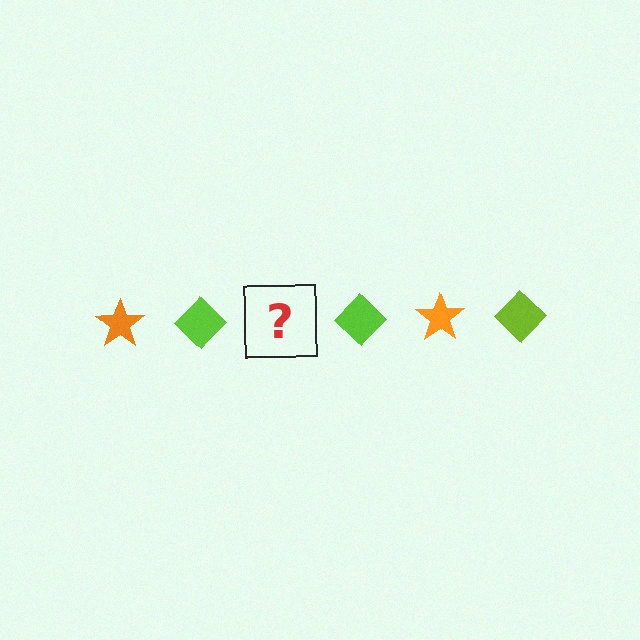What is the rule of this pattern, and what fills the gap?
The rule is that the pattern alternates between orange star and lime diamond. The gap should be filled with an orange star.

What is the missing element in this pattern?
The missing element is an orange star.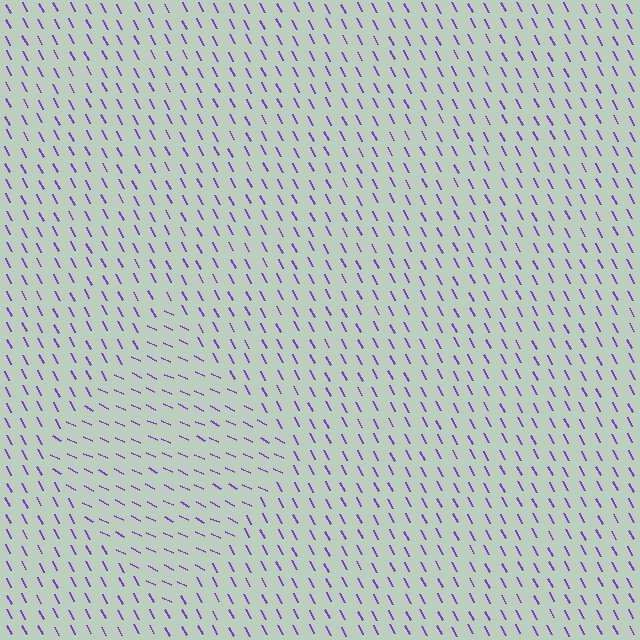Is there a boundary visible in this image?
Yes, there is a texture boundary formed by a change in line orientation.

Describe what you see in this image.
The image is filled with small purple line segments. A diamond region in the image has lines oriented differently from the surrounding lines, creating a visible texture boundary.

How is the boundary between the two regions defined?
The boundary is defined purely by a change in line orientation (approximately 36 degrees difference). All lines are the same color and thickness.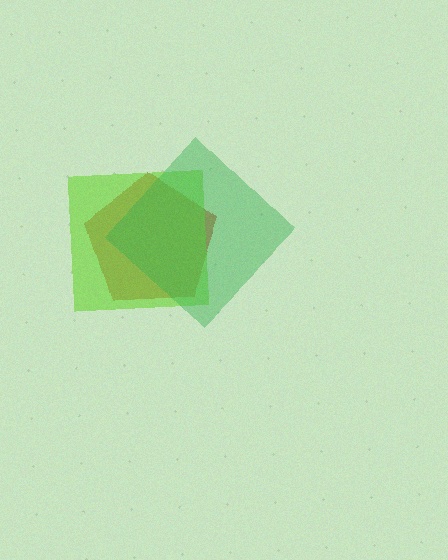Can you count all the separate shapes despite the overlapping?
Yes, there are 3 separate shapes.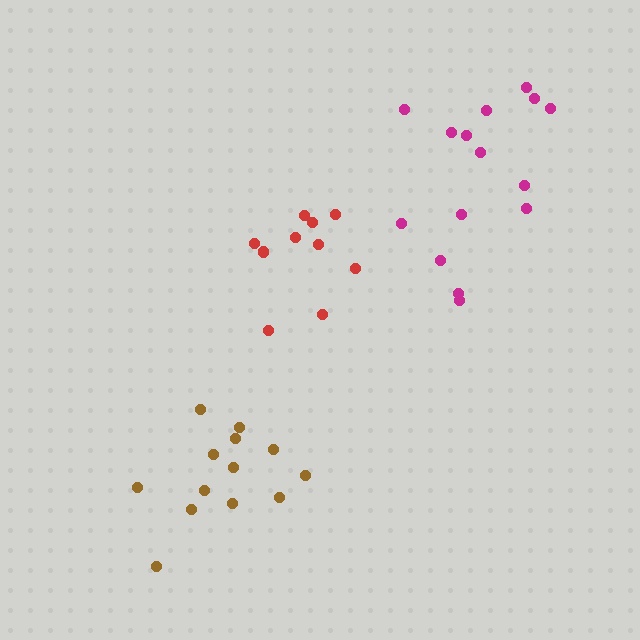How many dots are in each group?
Group 1: 15 dots, Group 2: 11 dots, Group 3: 13 dots (39 total).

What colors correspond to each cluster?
The clusters are colored: magenta, red, brown.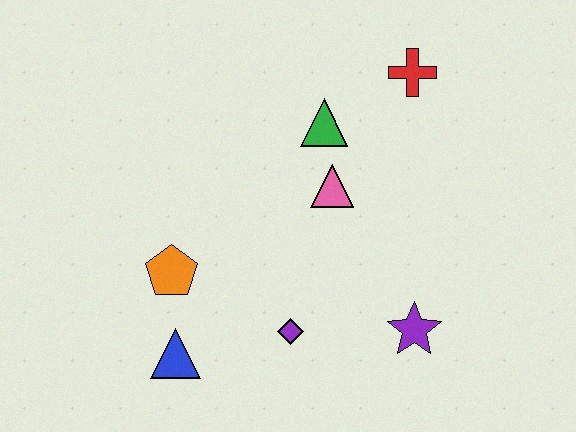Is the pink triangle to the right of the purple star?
No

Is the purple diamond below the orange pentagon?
Yes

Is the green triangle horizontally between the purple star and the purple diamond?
Yes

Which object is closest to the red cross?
The green triangle is closest to the red cross.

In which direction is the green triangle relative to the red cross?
The green triangle is to the left of the red cross.